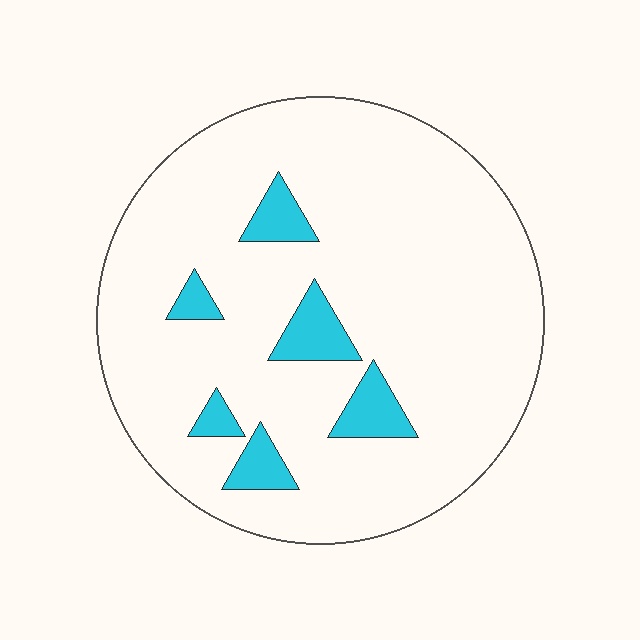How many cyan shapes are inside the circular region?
6.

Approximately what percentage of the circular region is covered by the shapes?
Approximately 10%.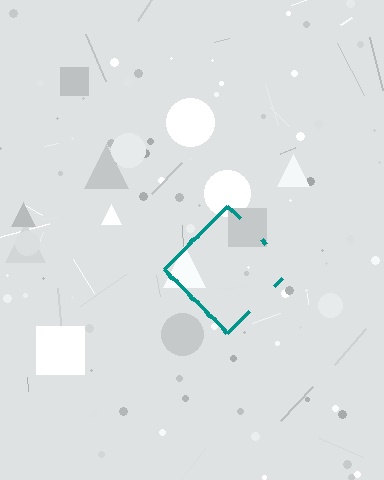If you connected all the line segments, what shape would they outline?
They would outline a diamond.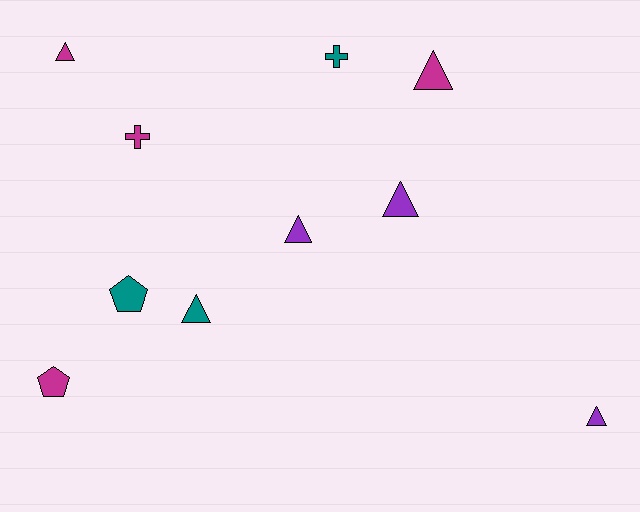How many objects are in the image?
There are 10 objects.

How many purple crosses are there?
There are no purple crosses.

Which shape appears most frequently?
Triangle, with 6 objects.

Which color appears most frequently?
Magenta, with 4 objects.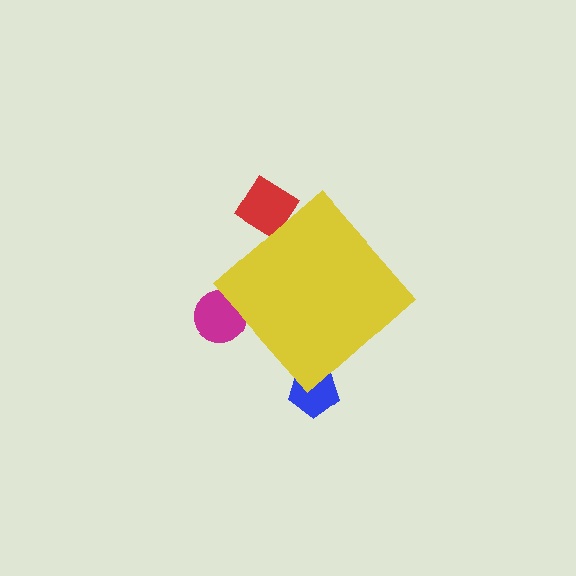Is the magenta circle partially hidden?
Yes, the magenta circle is partially hidden behind the yellow diamond.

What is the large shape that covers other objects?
A yellow diamond.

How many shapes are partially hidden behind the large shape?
3 shapes are partially hidden.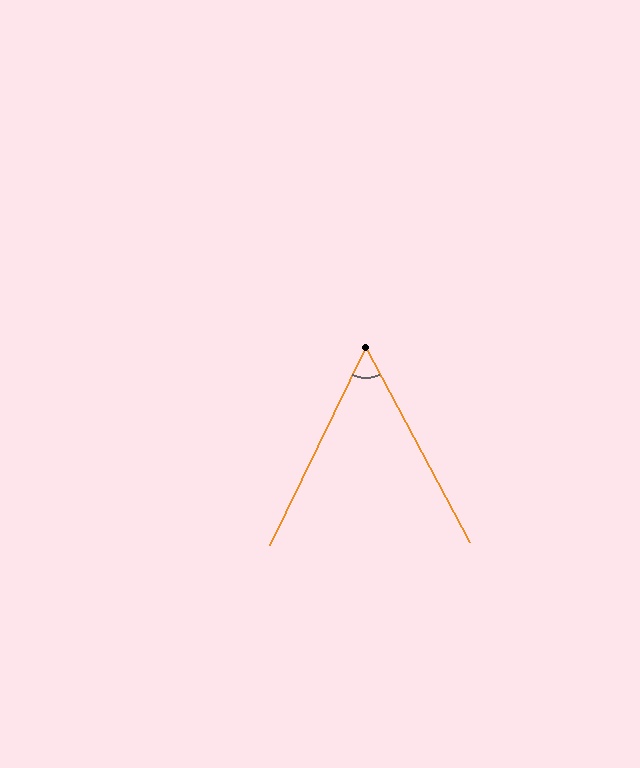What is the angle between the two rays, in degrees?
Approximately 54 degrees.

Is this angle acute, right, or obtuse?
It is acute.